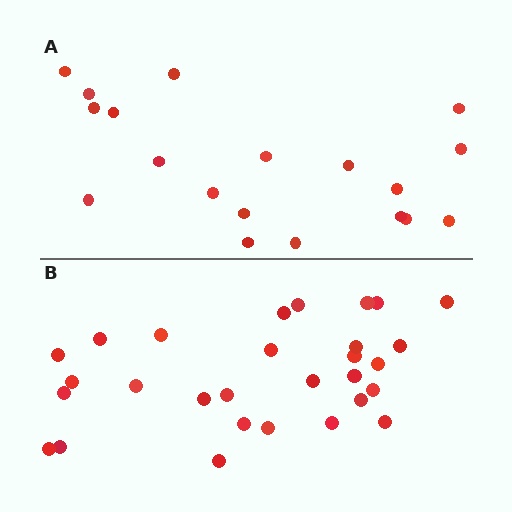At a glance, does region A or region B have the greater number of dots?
Region B (the bottom region) has more dots.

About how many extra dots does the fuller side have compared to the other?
Region B has roughly 10 or so more dots than region A.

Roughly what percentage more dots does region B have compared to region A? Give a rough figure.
About 55% more.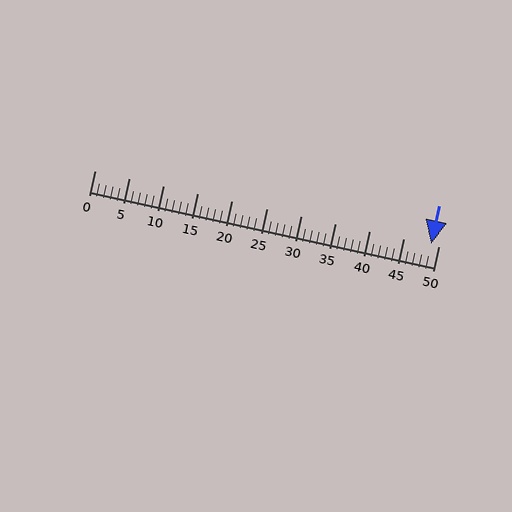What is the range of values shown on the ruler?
The ruler shows values from 0 to 50.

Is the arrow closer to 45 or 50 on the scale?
The arrow is closer to 50.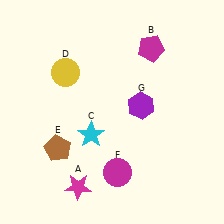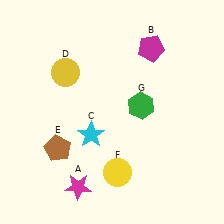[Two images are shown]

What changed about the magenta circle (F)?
In Image 1, F is magenta. In Image 2, it changed to yellow.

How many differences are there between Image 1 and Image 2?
There are 2 differences between the two images.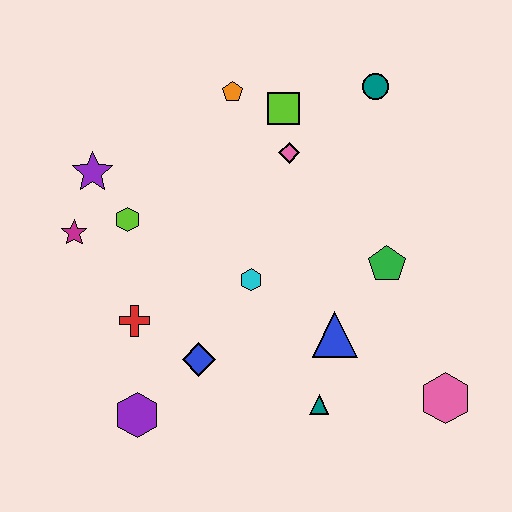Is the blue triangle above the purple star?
No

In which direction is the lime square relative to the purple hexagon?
The lime square is above the purple hexagon.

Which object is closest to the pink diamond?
The lime square is closest to the pink diamond.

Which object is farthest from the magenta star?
The pink hexagon is farthest from the magenta star.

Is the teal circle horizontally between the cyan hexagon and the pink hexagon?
Yes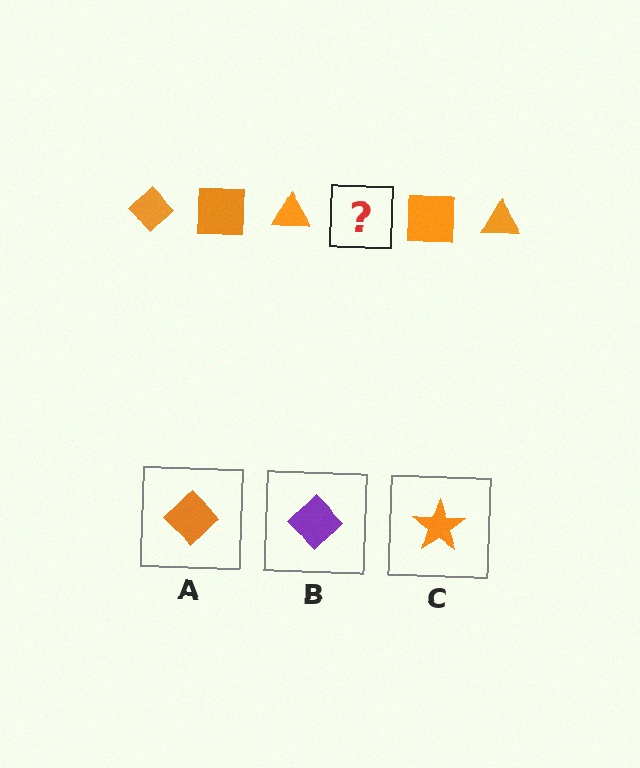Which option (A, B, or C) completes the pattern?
A.